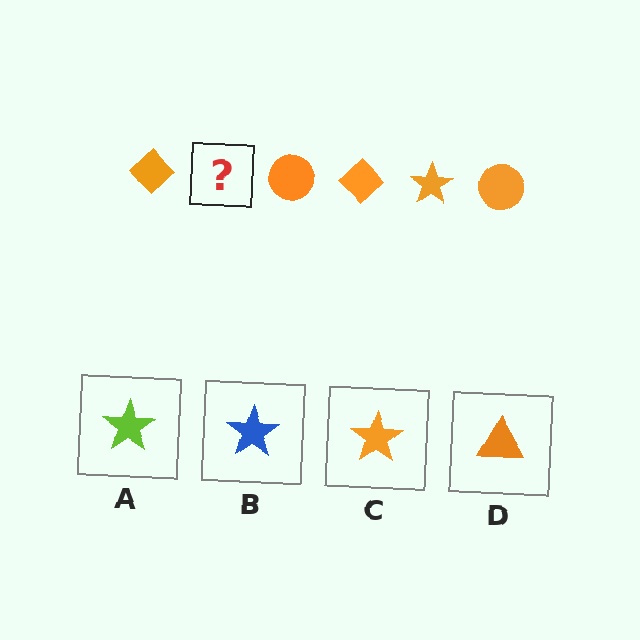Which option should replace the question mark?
Option C.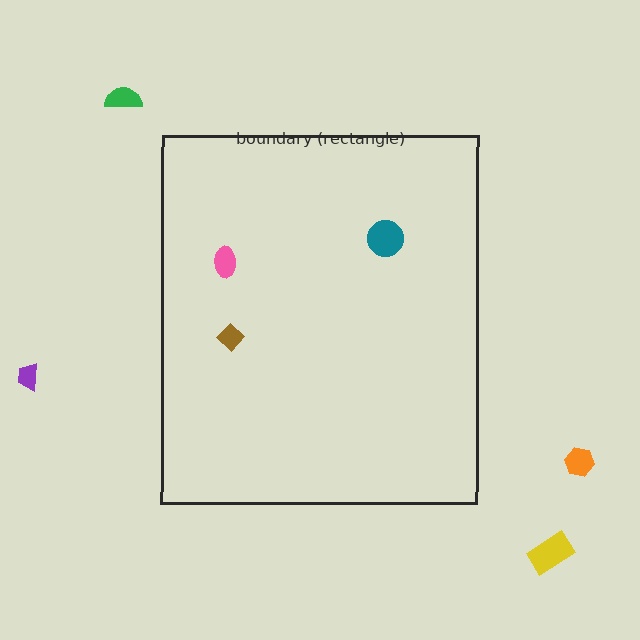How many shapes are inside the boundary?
3 inside, 4 outside.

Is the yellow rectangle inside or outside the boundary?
Outside.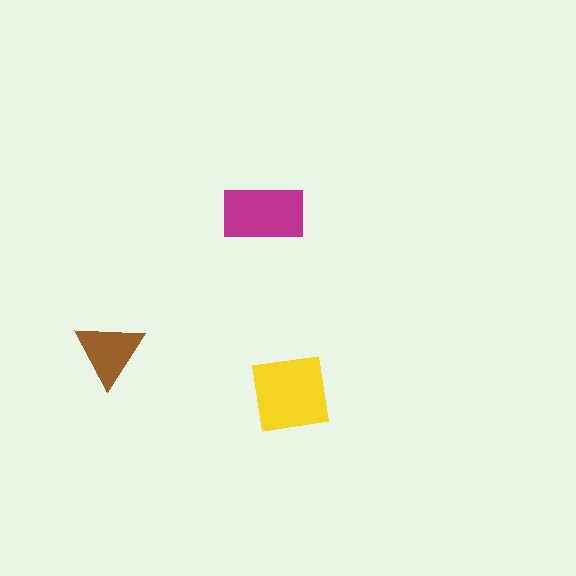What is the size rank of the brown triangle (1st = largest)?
3rd.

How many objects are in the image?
There are 3 objects in the image.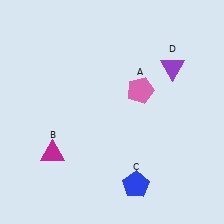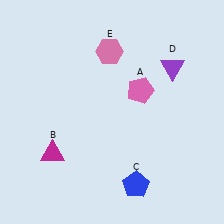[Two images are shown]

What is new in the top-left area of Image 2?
A pink hexagon (E) was added in the top-left area of Image 2.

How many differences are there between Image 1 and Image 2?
There is 1 difference between the two images.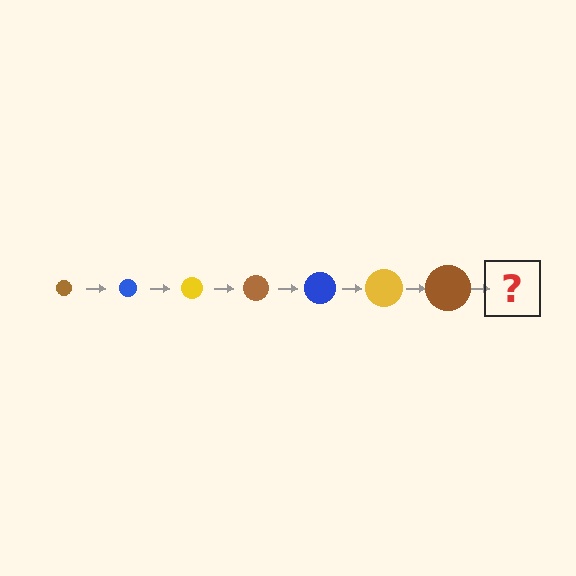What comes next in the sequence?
The next element should be a blue circle, larger than the previous one.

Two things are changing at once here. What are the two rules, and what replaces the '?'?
The two rules are that the circle grows larger each step and the color cycles through brown, blue, and yellow. The '?' should be a blue circle, larger than the previous one.